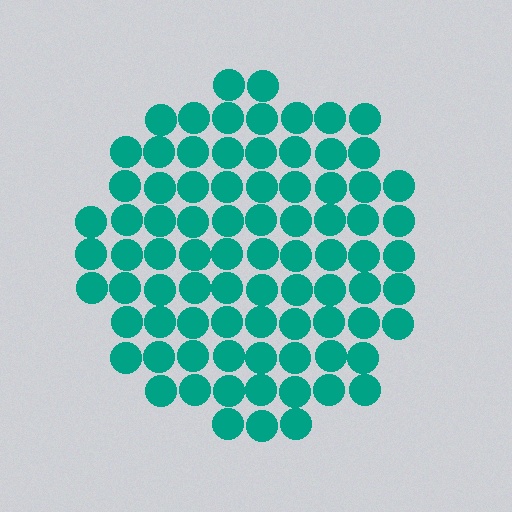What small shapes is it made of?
It is made of small circles.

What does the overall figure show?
The overall figure shows a circle.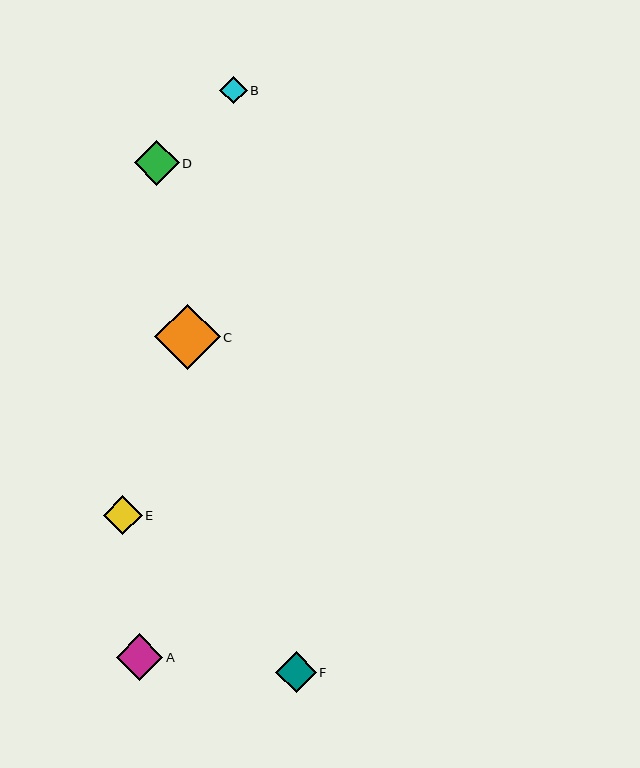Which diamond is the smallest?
Diamond B is the smallest with a size of approximately 28 pixels.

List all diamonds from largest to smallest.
From largest to smallest: C, A, D, F, E, B.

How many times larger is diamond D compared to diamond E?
Diamond D is approximately 1.2 times the size of diamond E.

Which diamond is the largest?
Diamond C is the largest with a size of approximately 65 pixels.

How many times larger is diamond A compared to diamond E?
Diamond A is approximately 1.2 times the size of diamond E.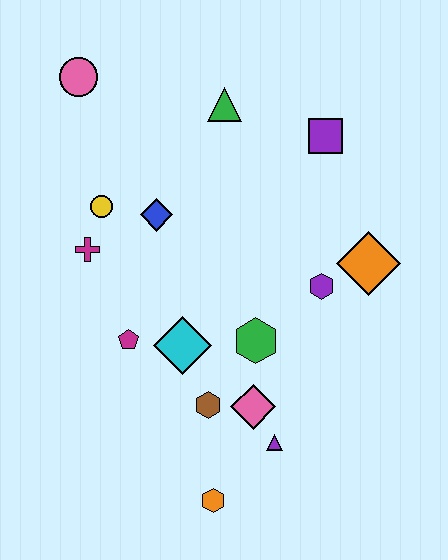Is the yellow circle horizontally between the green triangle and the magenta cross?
Yes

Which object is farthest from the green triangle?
The orange hexagon is farthest from the green triangle.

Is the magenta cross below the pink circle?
Yes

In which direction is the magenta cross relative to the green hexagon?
The magenta cross is to the left of the green hexagon.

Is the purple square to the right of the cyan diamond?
Yes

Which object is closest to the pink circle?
The yellow circle is closest to the pink circle.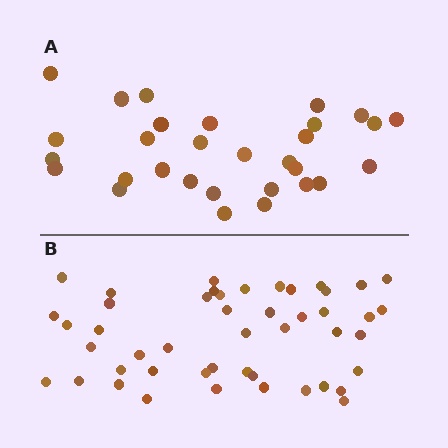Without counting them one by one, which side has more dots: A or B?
Region B (the bottom region) has more dots.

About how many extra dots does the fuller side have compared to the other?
Region B has approximately 15 more dots than region A.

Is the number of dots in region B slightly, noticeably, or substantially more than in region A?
Region B has substantially more. The ratio is roughly 1.6 to 1.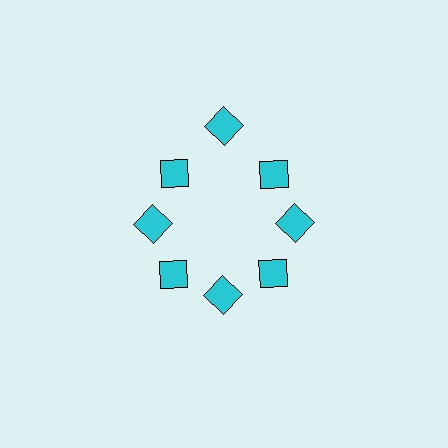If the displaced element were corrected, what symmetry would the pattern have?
It would have 8-fold rotational symmetry — the pattern would map onto itself every 45 degrees.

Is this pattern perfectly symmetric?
No. The 8 cyan squares are arranged in a ring, but one element near the 12 o'clock position is pushed outward from the center, breaking the 8-fold rotational symmetry.